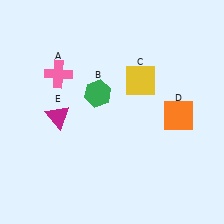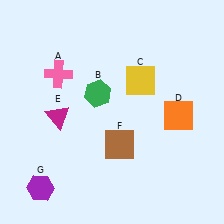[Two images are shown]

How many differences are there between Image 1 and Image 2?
There are 2 differences between the two images.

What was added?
A brown square (F), a purple hexagon (G) were added in Image 2.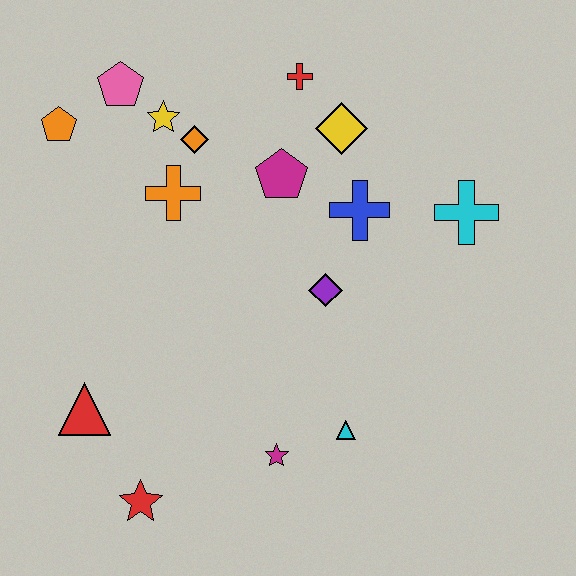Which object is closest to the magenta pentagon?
The yellow diamond is closest to the magenta pentagon.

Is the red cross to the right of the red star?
Yes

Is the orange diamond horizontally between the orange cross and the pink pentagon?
No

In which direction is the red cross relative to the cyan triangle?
The red cross is above the cyan triangle.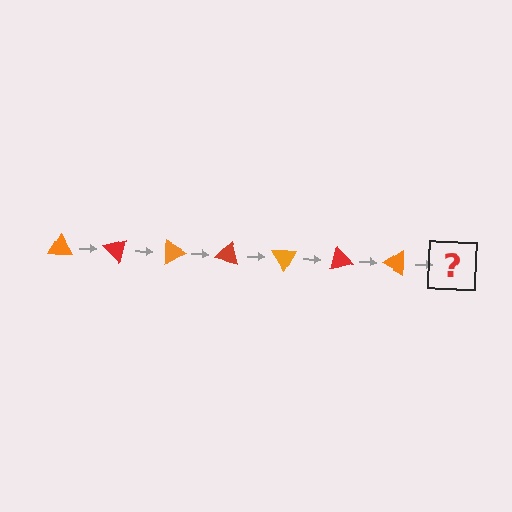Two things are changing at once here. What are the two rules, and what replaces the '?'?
The two rules are that it rotates 45 degrees each step and the color cycles through orange and red. The '?' should be a red triangle, rotated 315 degrees from the start.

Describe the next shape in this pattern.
It should be a red triangle, rotated 315 degrees from the start.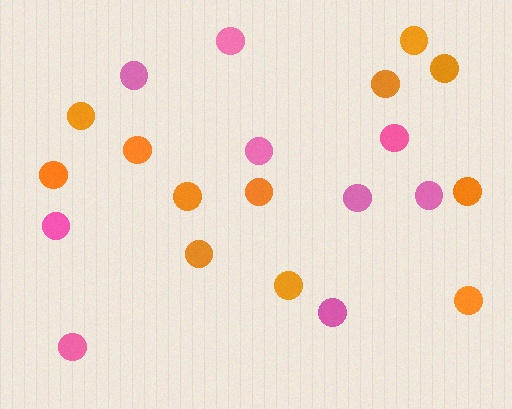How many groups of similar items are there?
There are 2 groups: one group of orange circles (12) and one group of pink circles (9).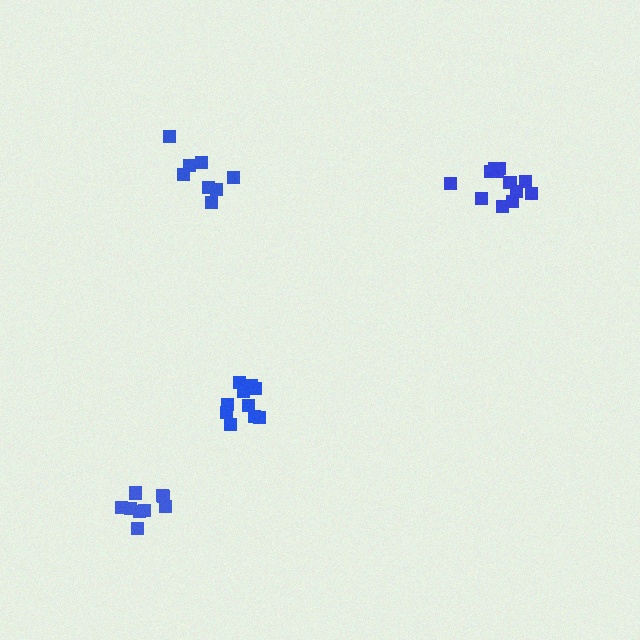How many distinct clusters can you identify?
There are 4 distinct clusters.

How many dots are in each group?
Group 1: 10 dots, Group 2: 9 dots, Group 3: 8 dots, Group 4: 12 dots (39 total).